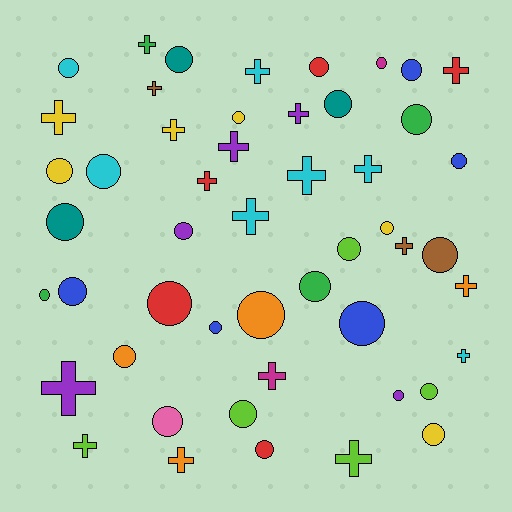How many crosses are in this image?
There are 20 crosses.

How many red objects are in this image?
There are 5 red objects.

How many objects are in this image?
There are 50 objects.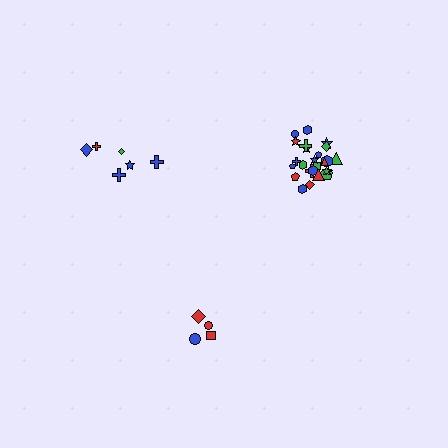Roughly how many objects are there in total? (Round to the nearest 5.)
Roughly 35 objects in total.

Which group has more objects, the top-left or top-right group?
The top-right group.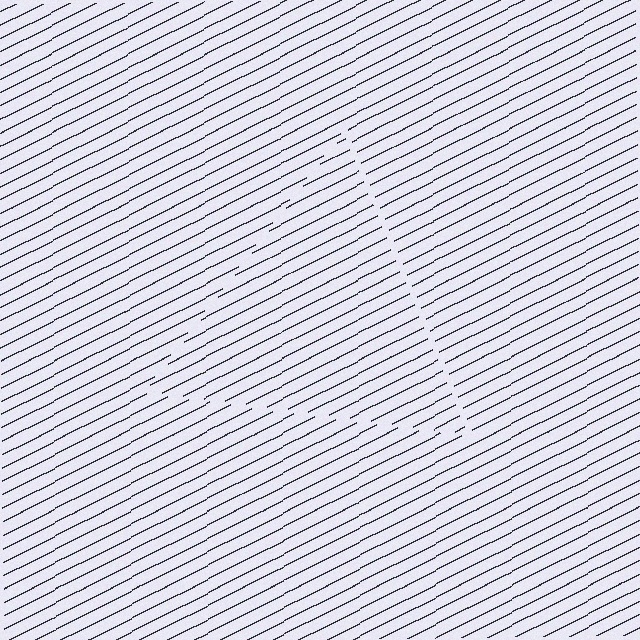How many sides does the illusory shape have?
3 sides — the line-ends trace a triangle.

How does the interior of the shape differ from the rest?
The interior of the shape contains the same grating, shifted by half a period — the contour is defined by the phase discontinuity where line-ends from the inner and outer gratings abut.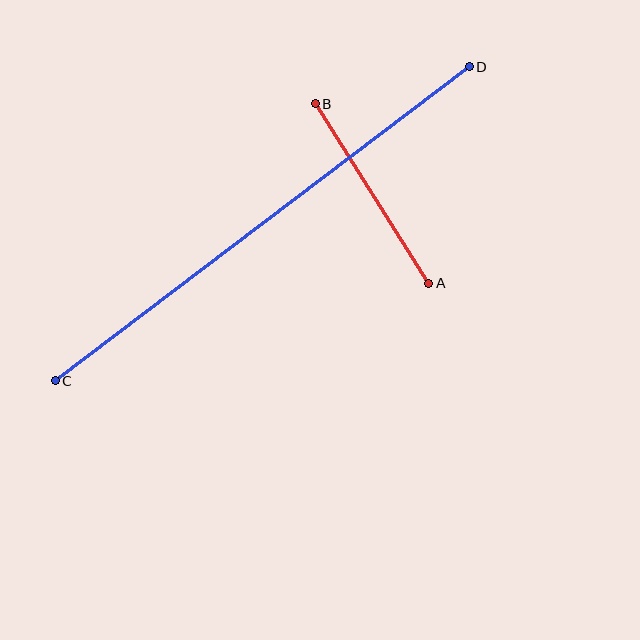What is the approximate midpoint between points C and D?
The midpoint is at approximately (262, 224) pixels.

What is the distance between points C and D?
The distance is approximately 520 pixels.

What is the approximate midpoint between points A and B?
The midpoint is at approximately (372, 194) pixels.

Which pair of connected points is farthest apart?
Points C and D are farthest apart.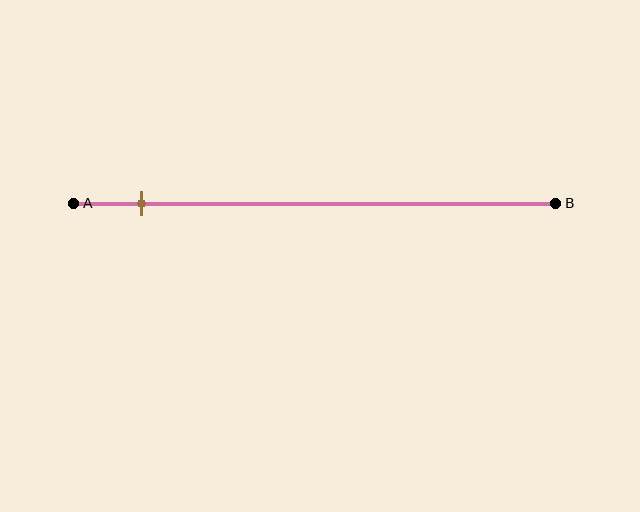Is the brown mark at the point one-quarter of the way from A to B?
No, the mark is at about 15% from A, not at the 25% one-quarter point.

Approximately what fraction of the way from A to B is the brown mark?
The brown mark is approximately 15% of the way from A to B.